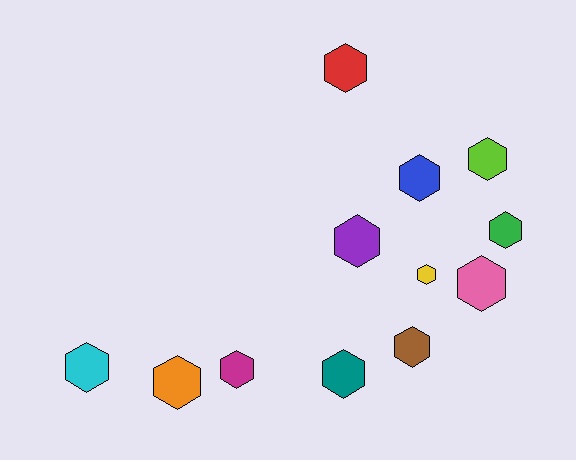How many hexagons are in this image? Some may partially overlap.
There are 12 hexagons.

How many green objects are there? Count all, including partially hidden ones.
There is 1 green object.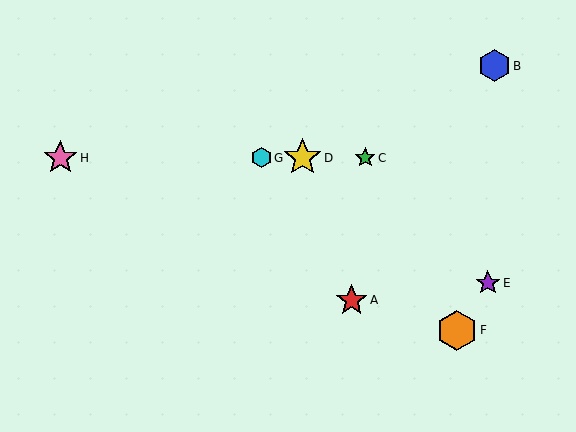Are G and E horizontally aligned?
No, G is at y≈158 and E is at y≈283.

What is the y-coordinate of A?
Object A is at y≈300.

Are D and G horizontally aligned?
Yes, both are at y≈158.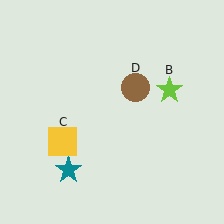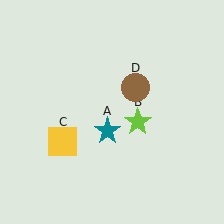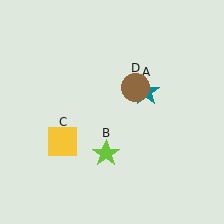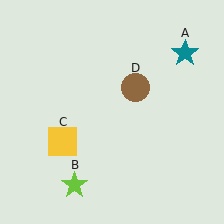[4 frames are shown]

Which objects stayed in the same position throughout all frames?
Yellow square (object C) and brown circle (object D) remained stationary.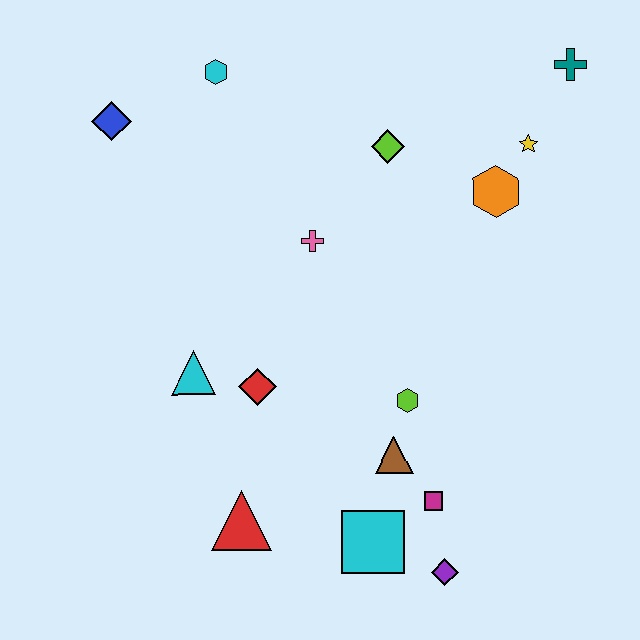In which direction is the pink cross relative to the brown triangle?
The pink cross is above the brown triangle.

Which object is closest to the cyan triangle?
The red diamond is closest to the cyan triangle.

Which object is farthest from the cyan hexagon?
The purple diamond is farthest from the cyan hexagon.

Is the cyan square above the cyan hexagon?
No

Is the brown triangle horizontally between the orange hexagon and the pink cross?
Yes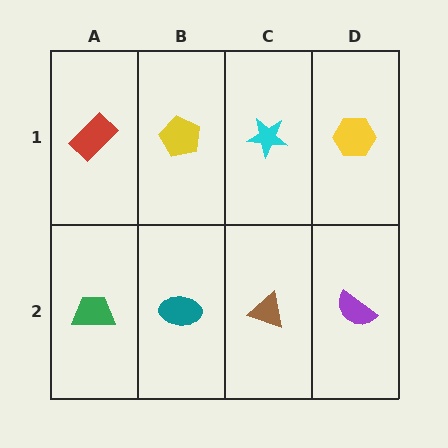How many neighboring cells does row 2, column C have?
3.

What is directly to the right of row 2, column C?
A purple semicircle.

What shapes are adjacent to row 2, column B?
A yellow pentagon (row 1, column B), a green trapezoid (row 2, column A), a brown triangle (row 2, column C).